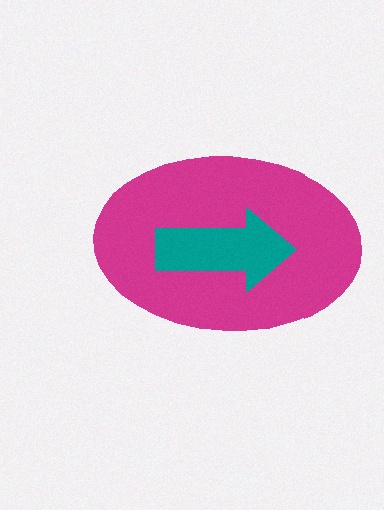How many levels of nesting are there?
2.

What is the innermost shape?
The teal arrow.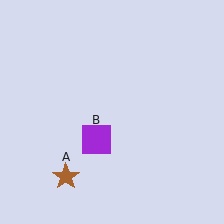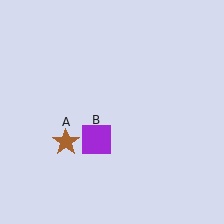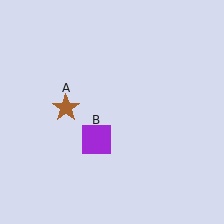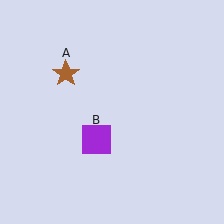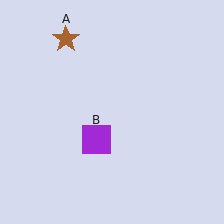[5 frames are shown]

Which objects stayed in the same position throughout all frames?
Purple square (object B) remained stationary.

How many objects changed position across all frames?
1 object changed position: brown star (object A).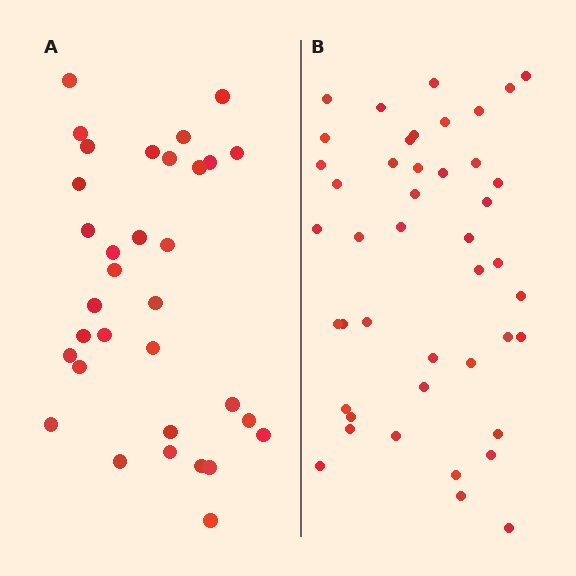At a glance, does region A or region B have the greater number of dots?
Region B (the right region) has more dots.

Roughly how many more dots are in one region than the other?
Region B has roughly 12 or so more dots than region A.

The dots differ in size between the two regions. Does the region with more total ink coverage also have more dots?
No. Region A has more total ink coverage because its dots are larger, but region B actually contains more individual dots. Total area can be misleading — the number of items is what matters here.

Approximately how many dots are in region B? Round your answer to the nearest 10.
About 40 dots. (The exact count is 44, which rounds to 40.)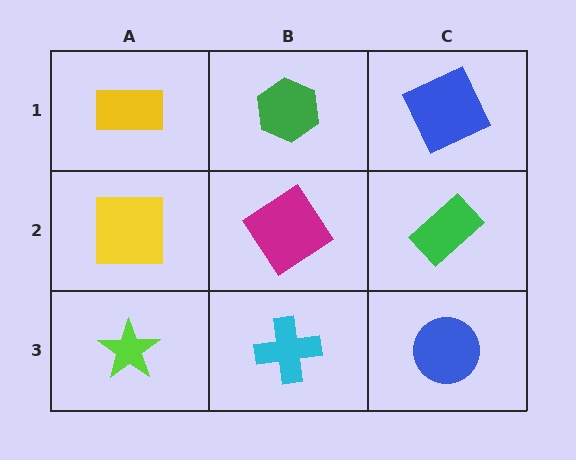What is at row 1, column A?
A yellow rectangle.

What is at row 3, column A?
A lime star.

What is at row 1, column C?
A blue square.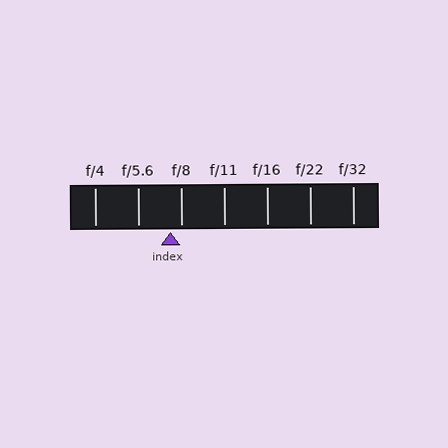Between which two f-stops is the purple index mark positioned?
The index mark is between f/5.6 and f/8.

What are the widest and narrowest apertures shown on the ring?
The widest aperture shown is f/4 and the narrowest is f/32.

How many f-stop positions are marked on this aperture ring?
There are 7 f-stop positions marked.